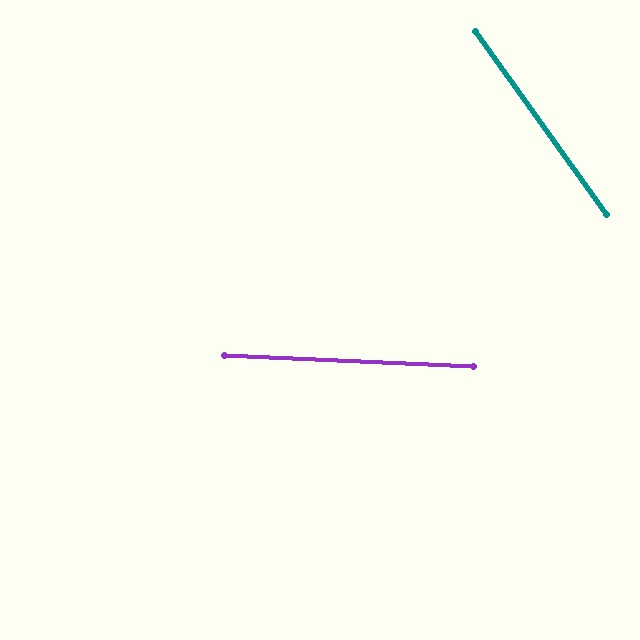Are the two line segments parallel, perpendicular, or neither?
Neither parallel nor perpendicular — they differ by about 52°.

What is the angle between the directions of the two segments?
Approximately 52 degrees.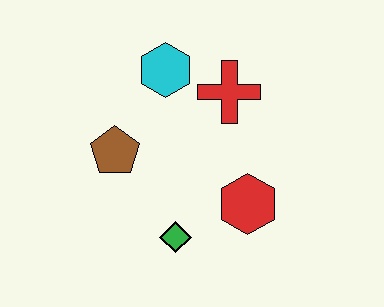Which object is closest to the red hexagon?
The green diamond is closest to the red hexagon.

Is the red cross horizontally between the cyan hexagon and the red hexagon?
Yes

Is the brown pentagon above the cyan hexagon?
No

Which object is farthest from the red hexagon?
The cyan hexagon is farthest from the red hexagon.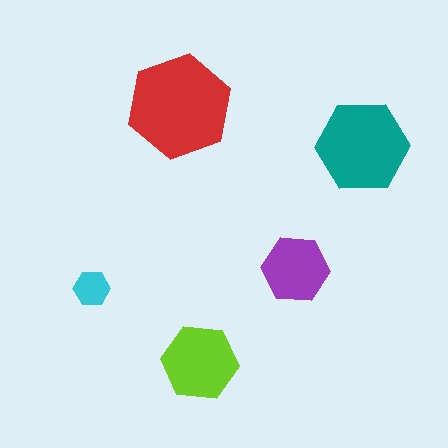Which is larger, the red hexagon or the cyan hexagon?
The red one.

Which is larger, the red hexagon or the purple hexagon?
The red one.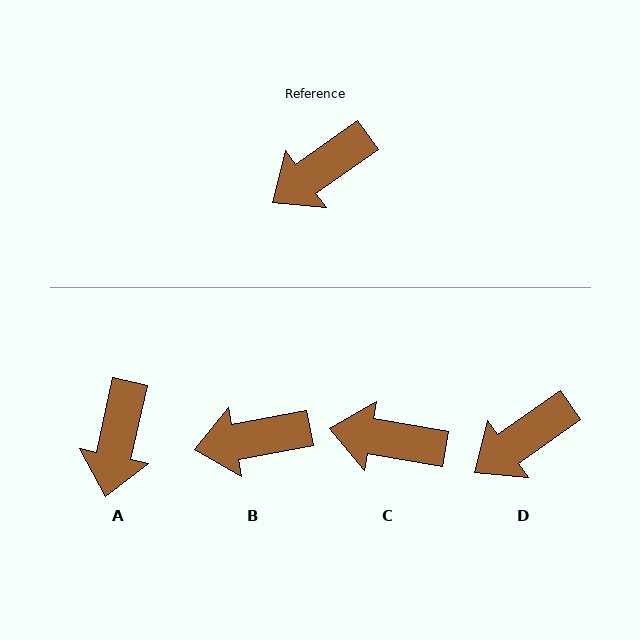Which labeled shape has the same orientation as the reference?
D.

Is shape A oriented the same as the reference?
No, it is off by about 42 degrees.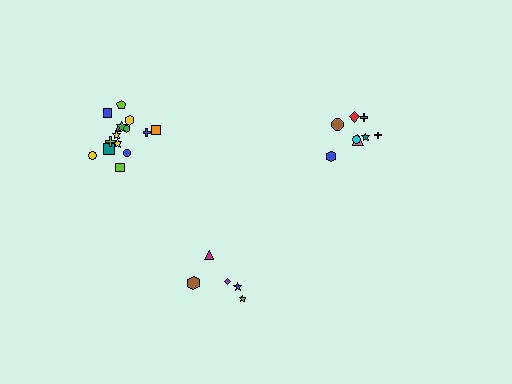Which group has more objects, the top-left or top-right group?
The top-left group.